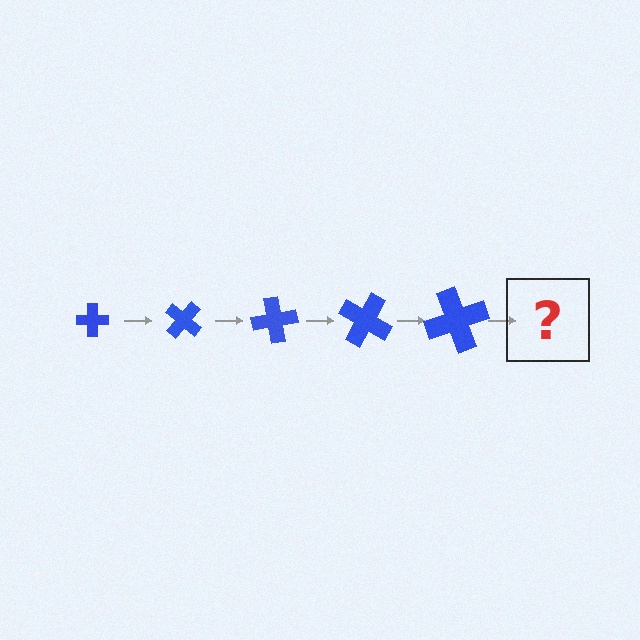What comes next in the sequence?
The next element should be a cross, larger than the previous one and rotated 200 degrees from the start.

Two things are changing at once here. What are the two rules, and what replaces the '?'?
The two rules are that the cross grows larger each step and it rotates 40 degrees each step. The '?' should be a cross, larger than the previous one and rotated 200 degrees from the start.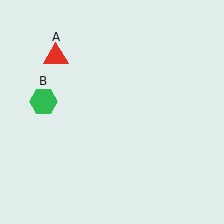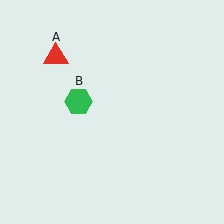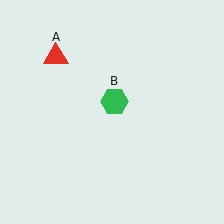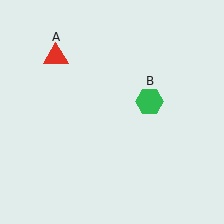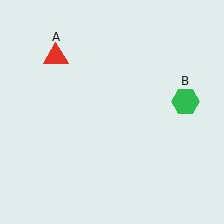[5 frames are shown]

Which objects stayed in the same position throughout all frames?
Red triangle (object A) remained stationary.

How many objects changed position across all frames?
1 object changed position: green hexagon (object B).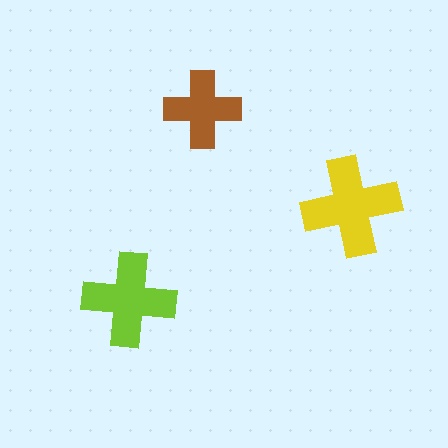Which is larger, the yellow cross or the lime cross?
The yellow one.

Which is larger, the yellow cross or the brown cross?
The yellow one.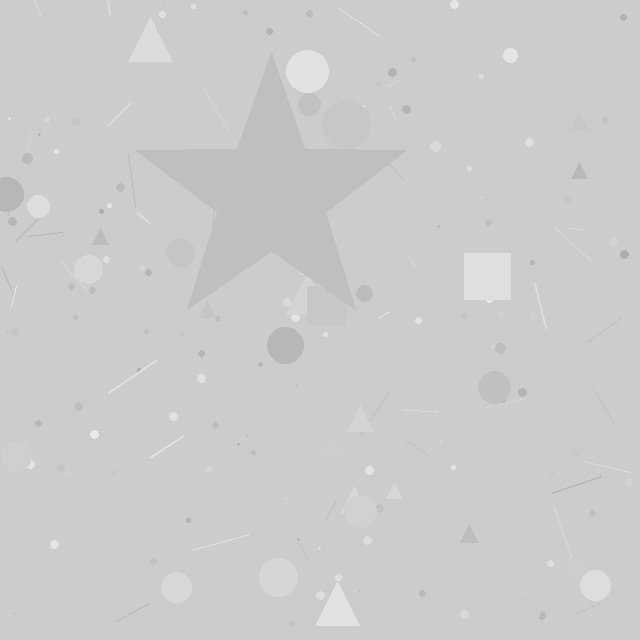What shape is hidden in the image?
A star is hidden in the image.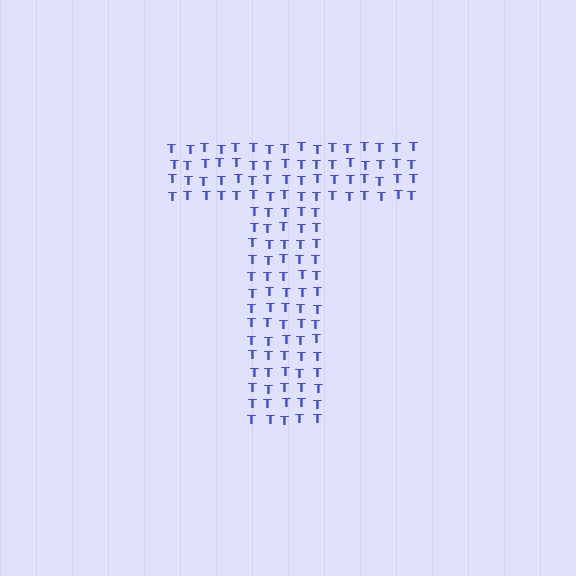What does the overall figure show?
The overall figure shows the letter T.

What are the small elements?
The small elements are letter T's.